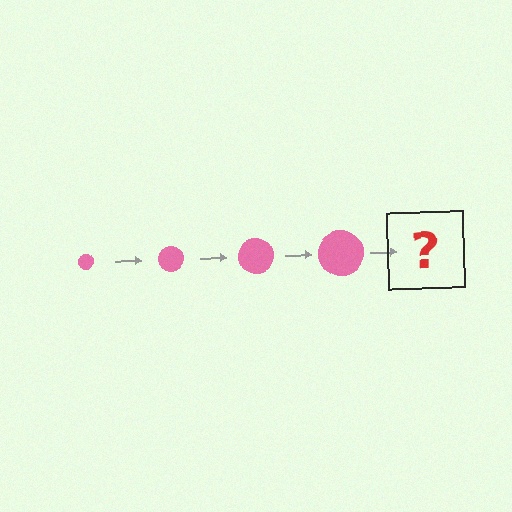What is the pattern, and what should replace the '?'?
The pattern is that the circle gets progressively larger each step. The '?' should be a pink circle, larger than the previous one.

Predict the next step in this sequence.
The next step is a pink circle, larger than the previous one.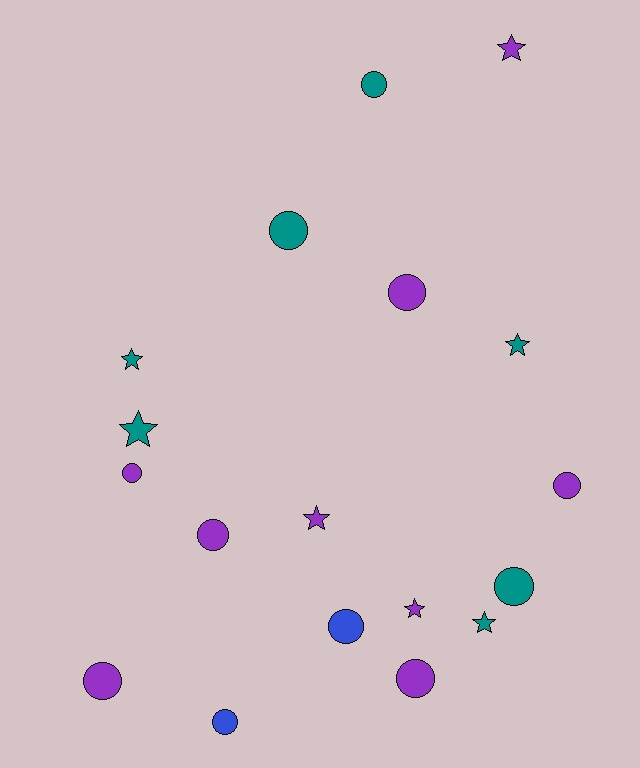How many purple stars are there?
There are 3 purple stars.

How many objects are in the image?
There are 18 objects.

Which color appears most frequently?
Purple, with 9 objects.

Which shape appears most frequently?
Circle, with 11 objects.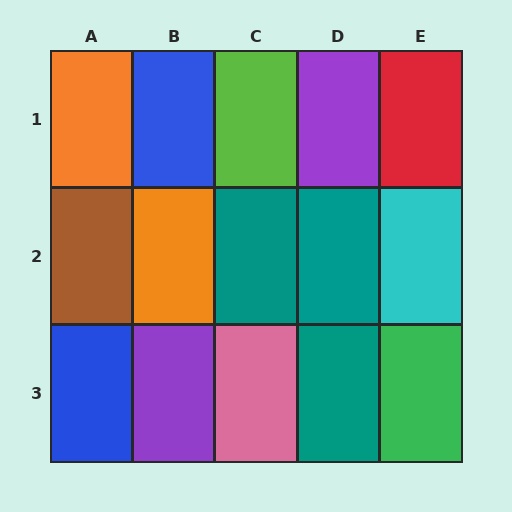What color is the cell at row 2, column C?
Teal.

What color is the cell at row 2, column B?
Orange.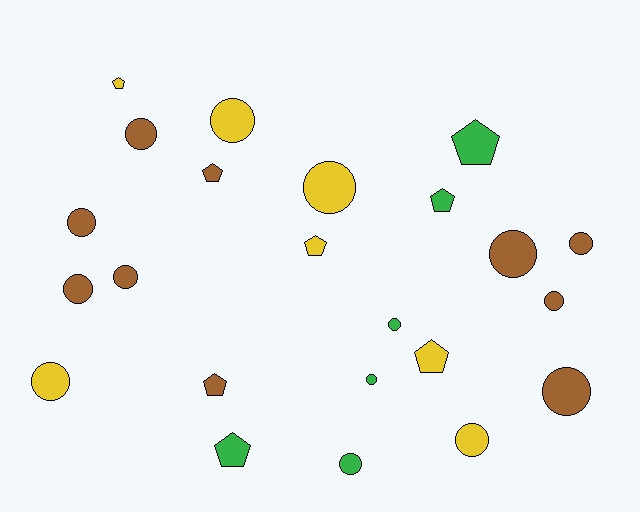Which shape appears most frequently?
Circle, with 15 objects.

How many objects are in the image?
There are 23 objects.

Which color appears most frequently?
Brown, with 10 objects.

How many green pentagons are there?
There are 3 green pentagons.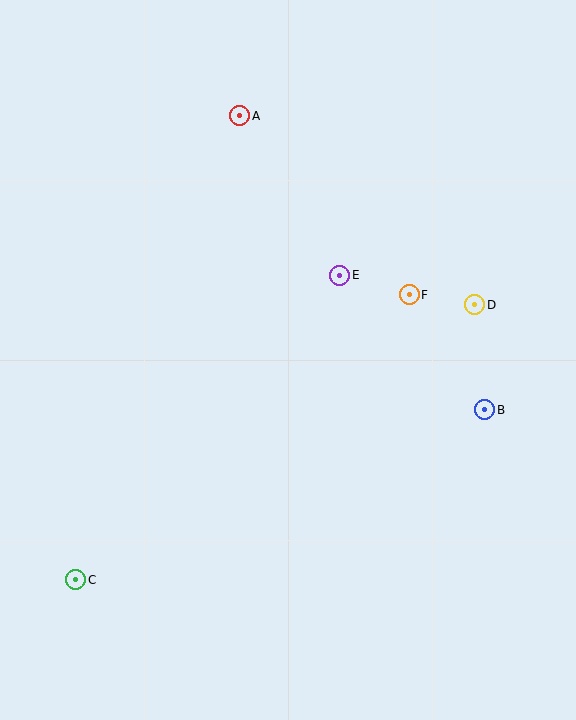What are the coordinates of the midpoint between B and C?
The midpoint between B and C is at (280, 495).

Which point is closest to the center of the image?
Point E at (340, 275) is closest to the center.